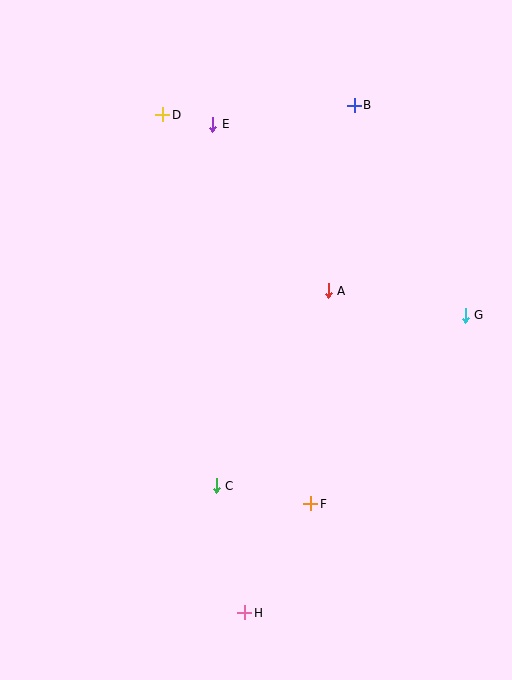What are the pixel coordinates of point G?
Point G is at (465, 315).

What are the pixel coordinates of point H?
Point H is at (245, 613).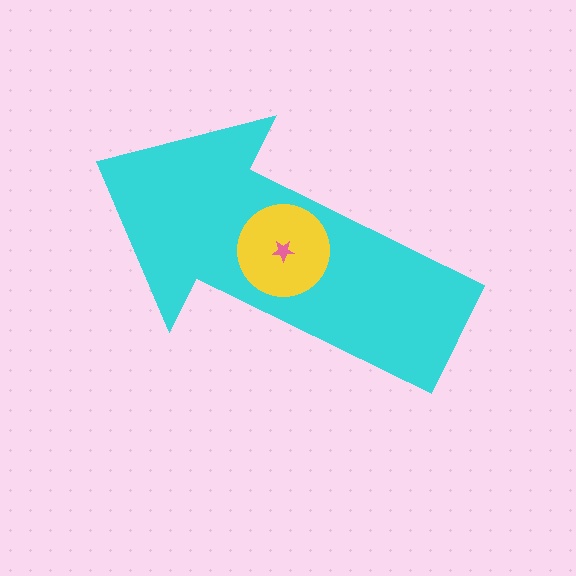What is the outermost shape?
The cyan arrow.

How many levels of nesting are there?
3.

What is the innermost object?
The pink star.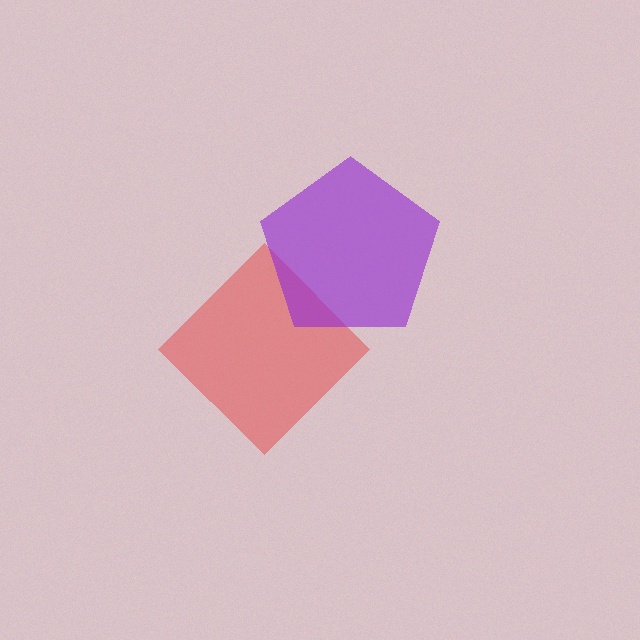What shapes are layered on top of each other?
The layered shapes are: a red diamond, a purple pentagon.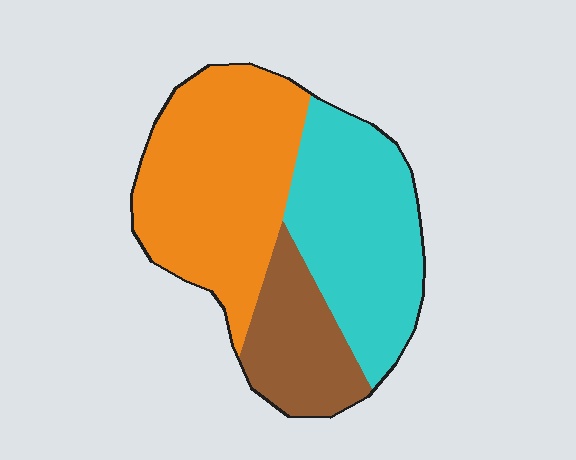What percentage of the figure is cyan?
Cyan covers about 35% of the figure.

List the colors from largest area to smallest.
From largest to smallest: orange, cyan, brown.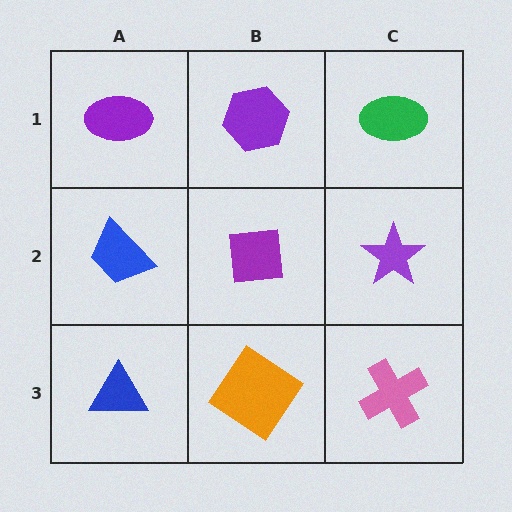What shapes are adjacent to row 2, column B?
A purple hexagon (row 1, column B), an orange diamond (row 3, column B), a blue trapezoid (row 2, column A), a purple star (row 2, column C).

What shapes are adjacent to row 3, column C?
A purple star (row 2, column C), an orange diamond (row 3, column B).